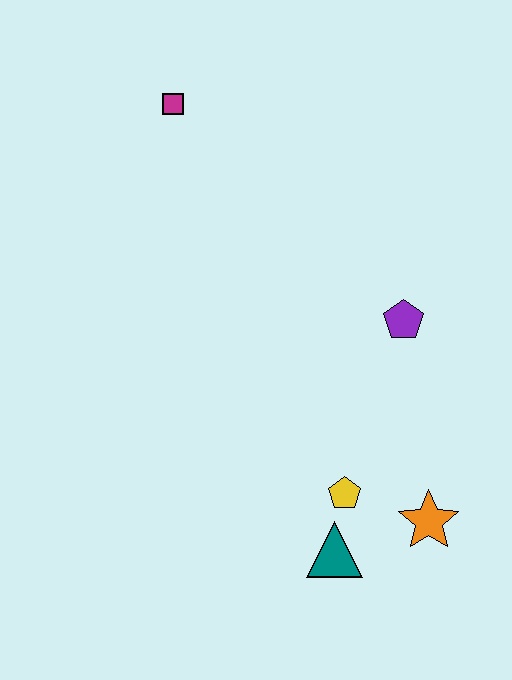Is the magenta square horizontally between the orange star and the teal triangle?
No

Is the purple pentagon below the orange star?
No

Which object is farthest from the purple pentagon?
The magenta square is farthest from the purple pentagon.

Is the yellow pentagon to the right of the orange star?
No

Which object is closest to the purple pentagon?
The yellow pentagon is closest to the purple pentagon.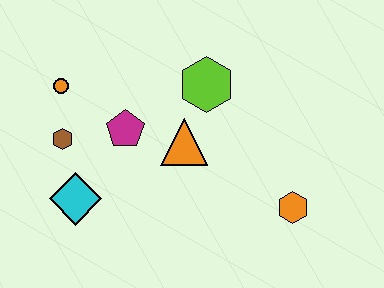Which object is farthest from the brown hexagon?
The orange hexagon is farthest from the brown hexagon.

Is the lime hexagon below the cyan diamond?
No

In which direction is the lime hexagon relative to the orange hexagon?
The lime hexagon is above the orange hexagon.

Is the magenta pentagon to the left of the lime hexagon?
Yes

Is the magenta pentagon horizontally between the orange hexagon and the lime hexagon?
No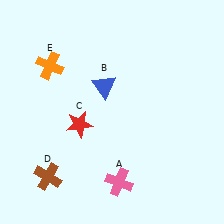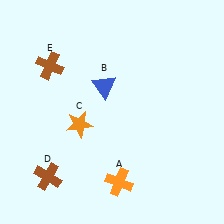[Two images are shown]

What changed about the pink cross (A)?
In Image 1, A is pink. In Image 2, it changed to orange.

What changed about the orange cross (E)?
In Image 1, E is orange. In Image 2, it changed to brown.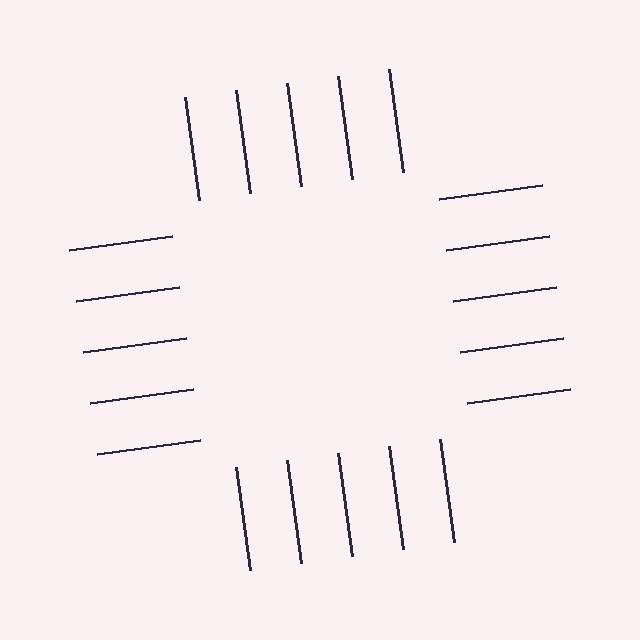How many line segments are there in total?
20 — 5 along each of the 4 edges.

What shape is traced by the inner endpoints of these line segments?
An illusory square — the line segments terminate on its edges but no continuous stroke is drawn.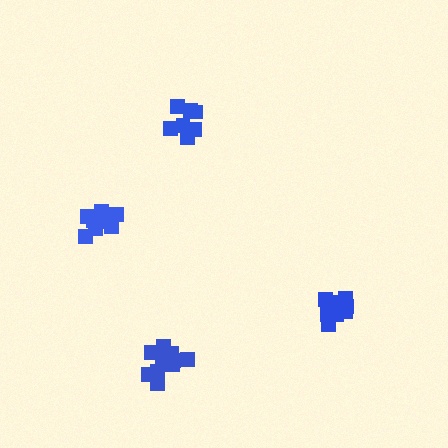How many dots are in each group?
Group 1: 10 dots, Group 2: 7 dots, Group 3: 11 dots, Group 4: 10 dots (38 total).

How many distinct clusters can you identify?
There are 4 distinct clusters.